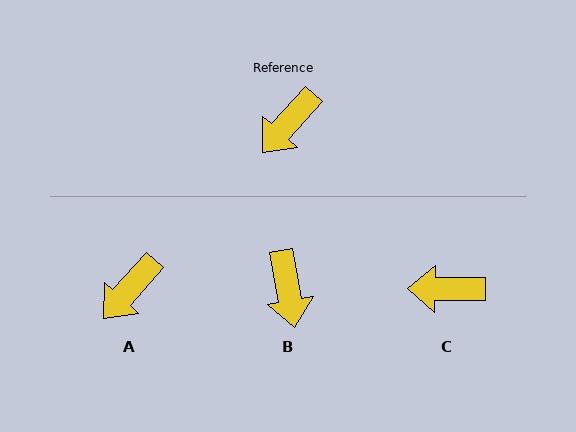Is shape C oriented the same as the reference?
No, it is off by about 48 degrees.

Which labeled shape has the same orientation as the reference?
A.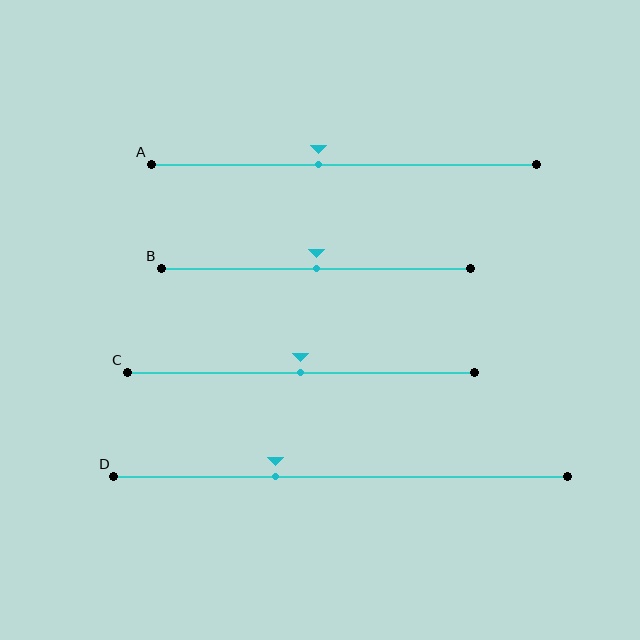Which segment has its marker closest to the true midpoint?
Segment B has its marker closest to the true midpoint.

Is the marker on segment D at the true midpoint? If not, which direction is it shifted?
No, the marker on segment D is shifted to the left by about 14% of the segment length.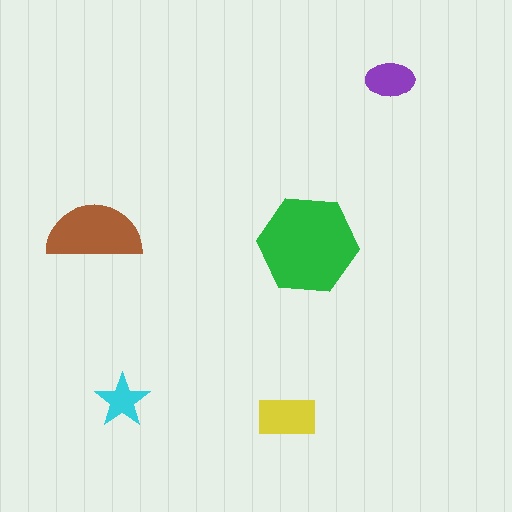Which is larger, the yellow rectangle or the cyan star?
The yellow rectangle.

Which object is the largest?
The green hexagon.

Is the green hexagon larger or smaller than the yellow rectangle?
Larger.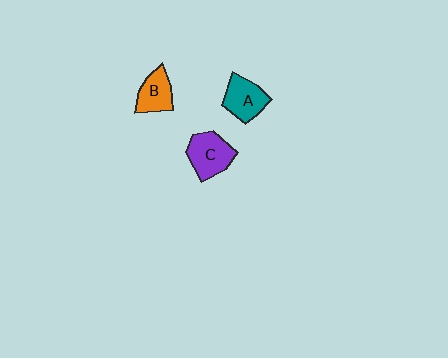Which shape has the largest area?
Shape C (purple).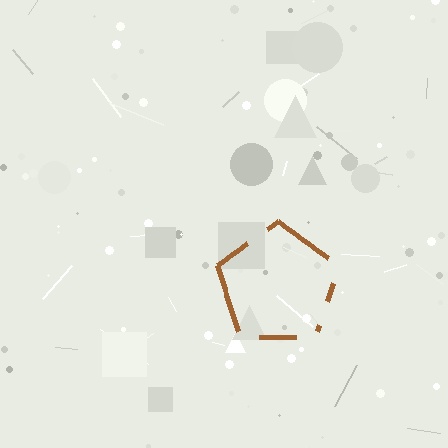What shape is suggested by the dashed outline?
The dashed outline suggests a pentagon.